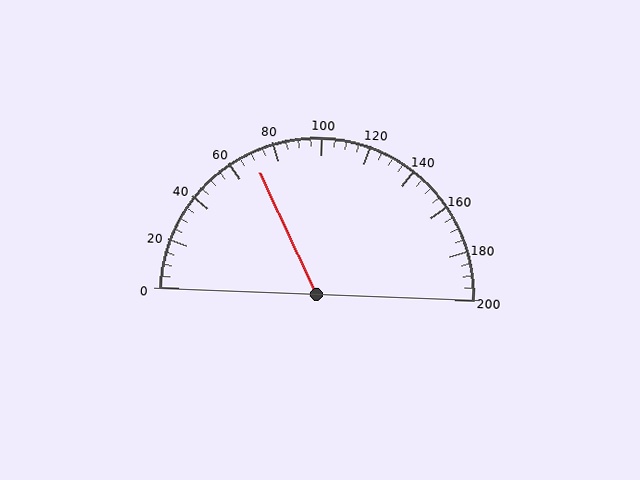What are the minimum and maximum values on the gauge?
The gauge ranges from 0 to 200.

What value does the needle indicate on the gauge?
The needle indicates approximately 70.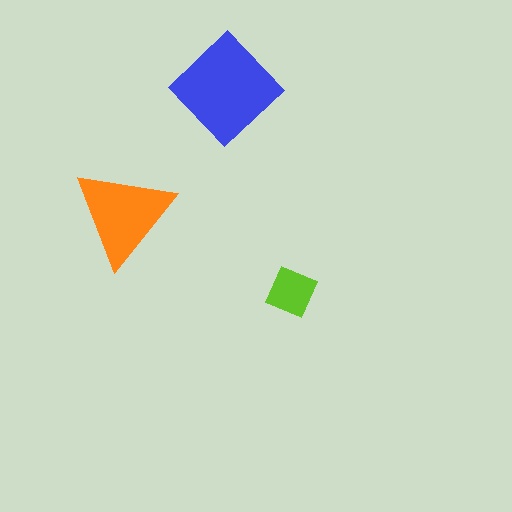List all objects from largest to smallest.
The blue diamond, the orange triangle, the lime diamond.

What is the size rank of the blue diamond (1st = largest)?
1st.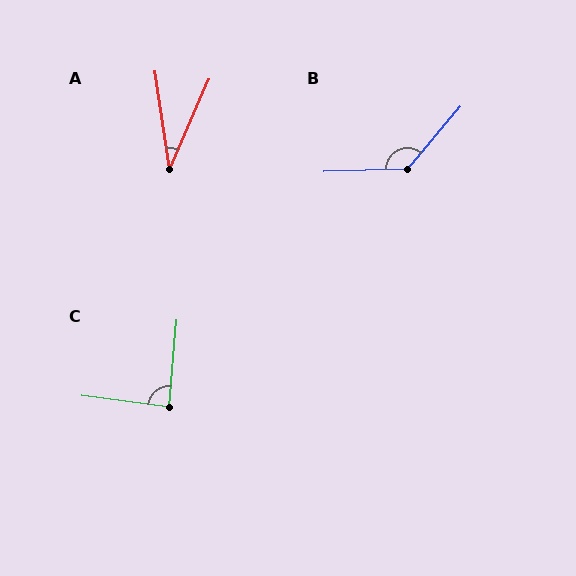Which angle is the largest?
B, at approximately 132 degrees.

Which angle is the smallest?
A, at approximately 32 degrees.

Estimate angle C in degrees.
Approximately 87 degrees.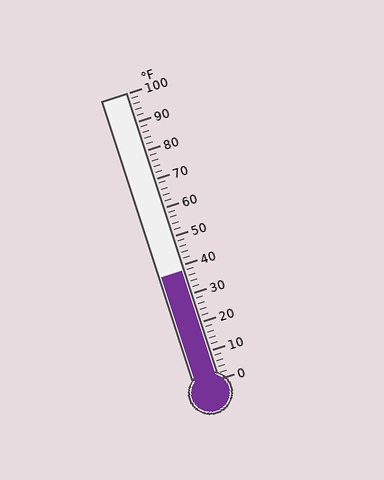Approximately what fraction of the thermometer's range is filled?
The thermometer is filled to approximately 40% of its range.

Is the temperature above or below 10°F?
The temperature is above 10°F.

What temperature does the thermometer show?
The thermometer shows approximately 38°F.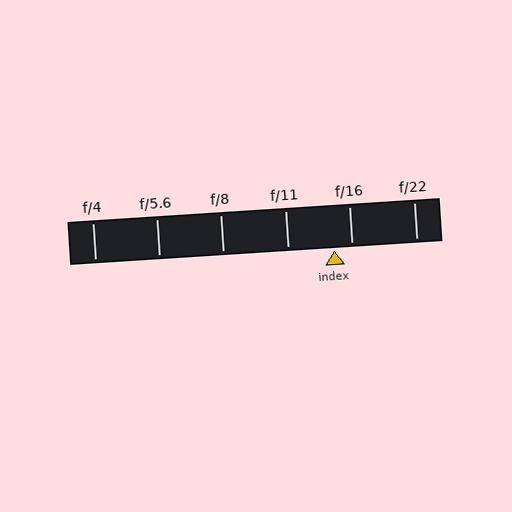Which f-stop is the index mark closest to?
The index mark is closest to f/16.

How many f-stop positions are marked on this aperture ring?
There are 6 f-stop positions marked.